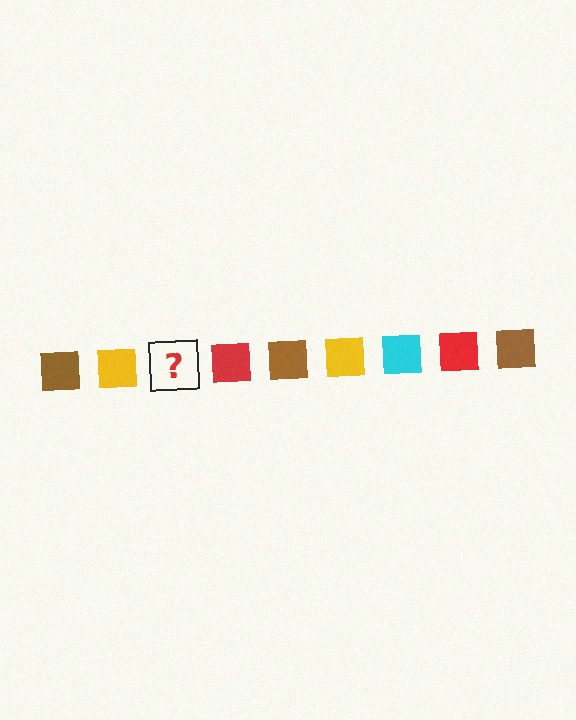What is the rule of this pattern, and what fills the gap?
The rule is that the pattern cycles through brown, yellow, cyan, red squares. The gap should be filled with a cyan square.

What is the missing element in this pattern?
The missing element is a cyan square.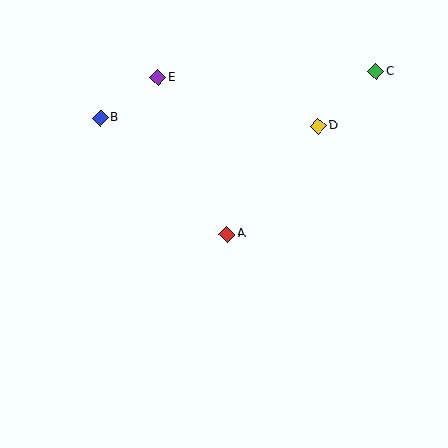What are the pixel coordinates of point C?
Point C is at (376, 71).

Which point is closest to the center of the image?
Point A at (227, 234) is closest to the center.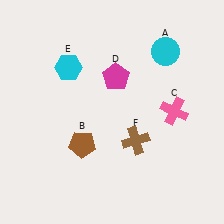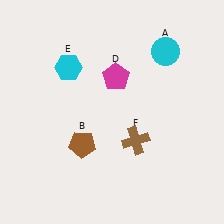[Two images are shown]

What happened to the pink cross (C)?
The pink cross (C) was removed in Image 2. It was in the top-right area of Image 1.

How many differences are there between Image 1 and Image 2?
There is 1 difference between the two images.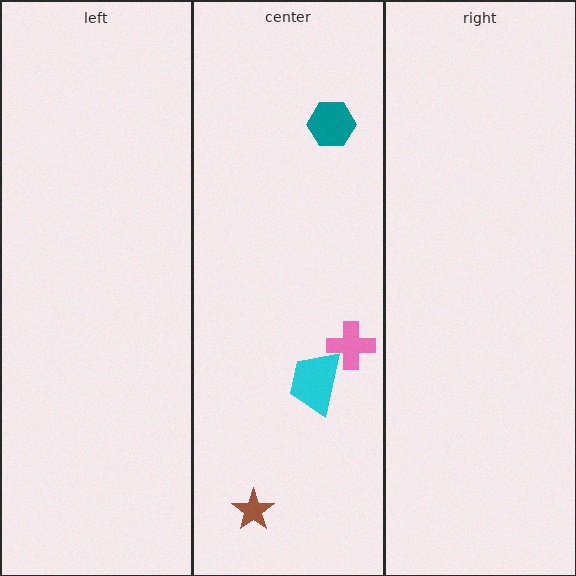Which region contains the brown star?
The center region.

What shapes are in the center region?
The pink cross, the cyan trapezoid, the brown star, the teal hexagon.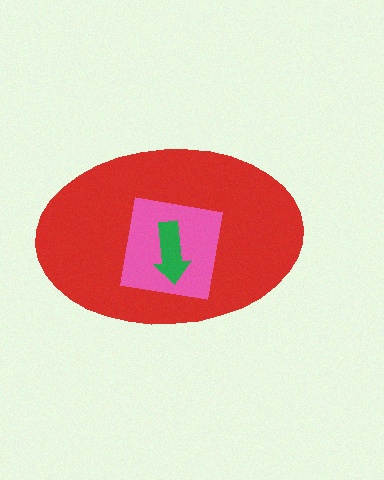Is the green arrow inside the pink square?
Yes.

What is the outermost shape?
The red ellipse.